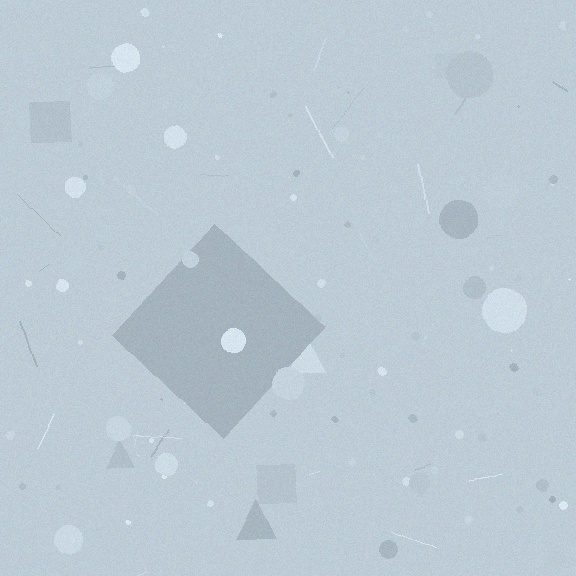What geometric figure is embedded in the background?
A diamond is embedded in the background.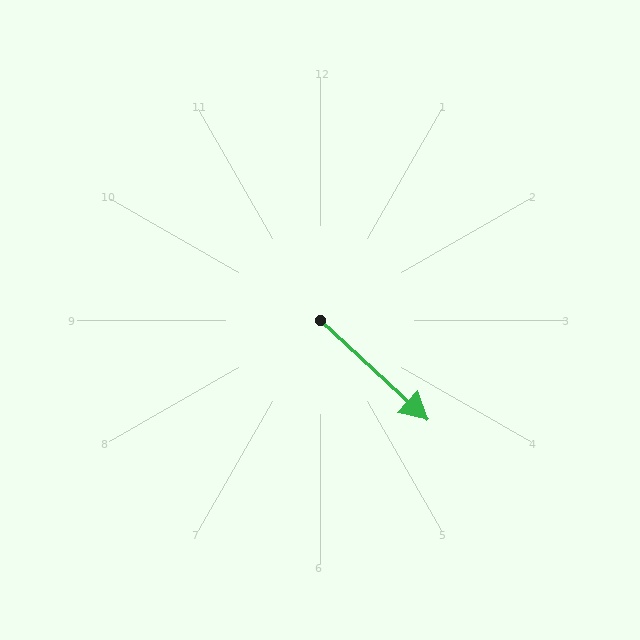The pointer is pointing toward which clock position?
Roughly 4 o'clock.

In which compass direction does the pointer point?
Southeast.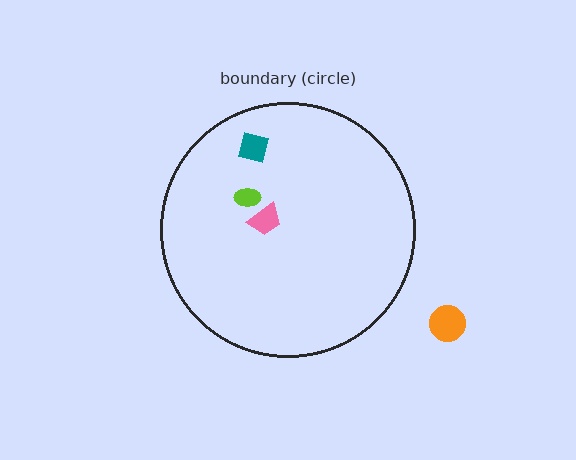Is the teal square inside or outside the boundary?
Inside.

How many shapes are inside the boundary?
3 inside, 1 outside.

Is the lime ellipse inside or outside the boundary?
Inside.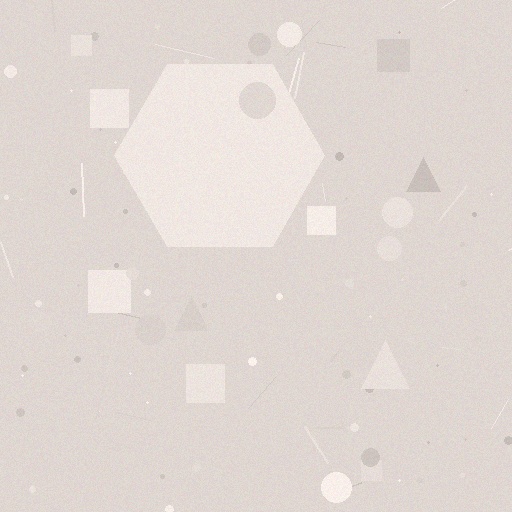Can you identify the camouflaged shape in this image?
The camouflaged shape is a hexagon.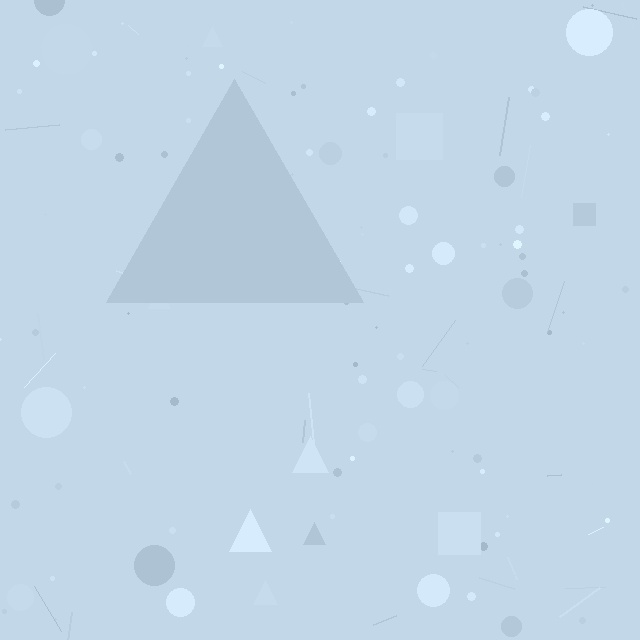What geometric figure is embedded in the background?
A triangle is embedded in the background.